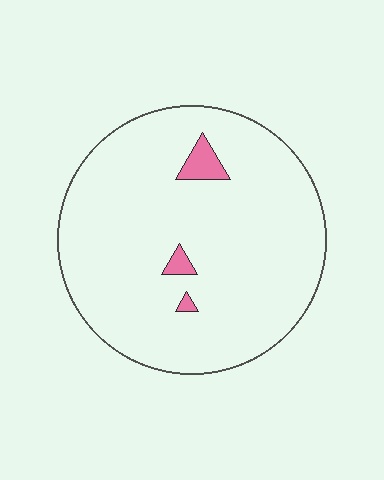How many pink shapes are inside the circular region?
3.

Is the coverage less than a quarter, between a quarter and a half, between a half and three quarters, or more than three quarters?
Less than a quarter.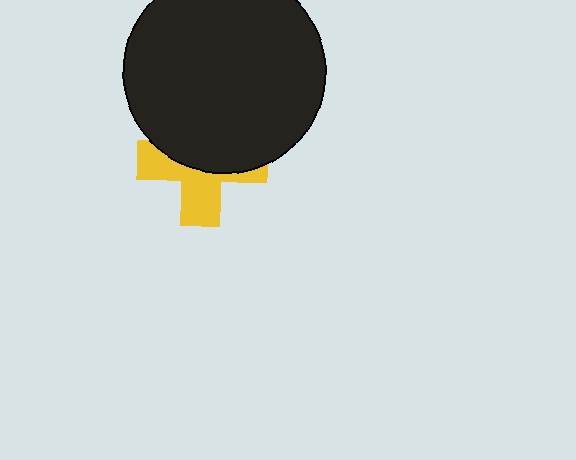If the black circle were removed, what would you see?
You would see the complete yellow cross.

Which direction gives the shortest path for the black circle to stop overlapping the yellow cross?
Moving up gives the shortest separation.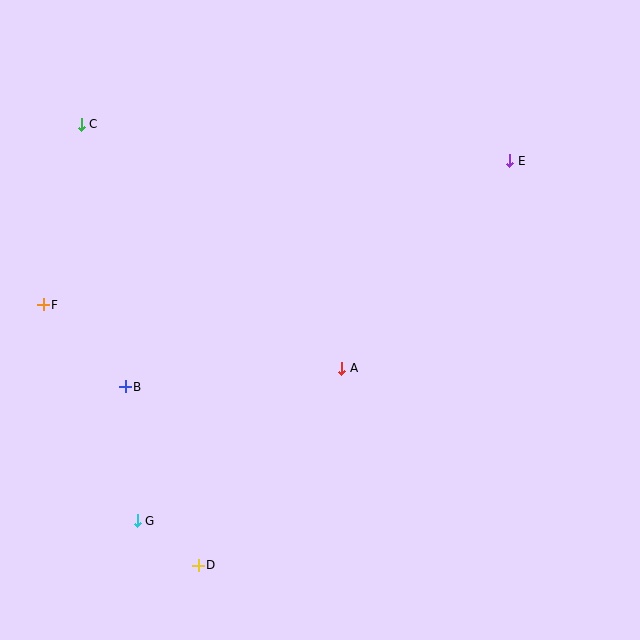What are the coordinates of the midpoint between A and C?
The midpoint between A and C is at (211, 246).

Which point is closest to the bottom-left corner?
Point G is closest to the bottom-left corner.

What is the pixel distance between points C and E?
The distance between C and E is 430 pixels.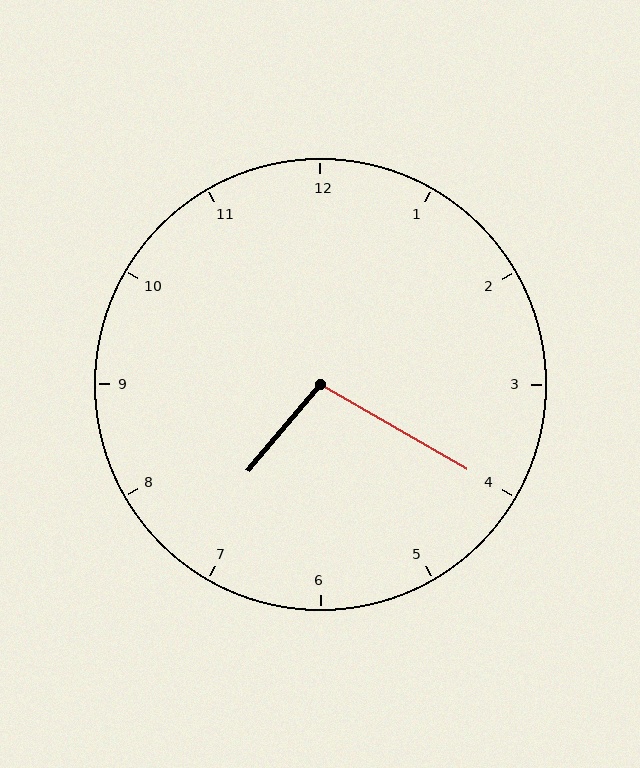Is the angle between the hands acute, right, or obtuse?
It is obtuse.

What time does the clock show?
7:20.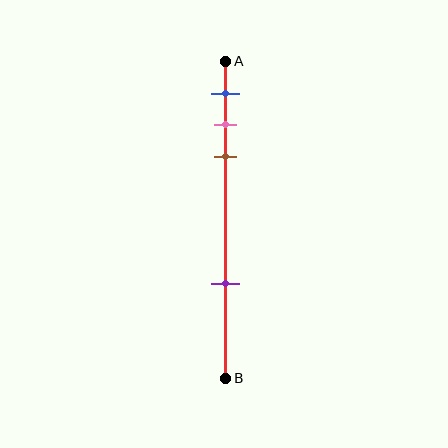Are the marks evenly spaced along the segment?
No, the marks are not evenly spaced.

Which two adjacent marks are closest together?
The pink and brown marks are the closest adjacent pair.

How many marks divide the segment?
There are 4 marks dividing the segment.